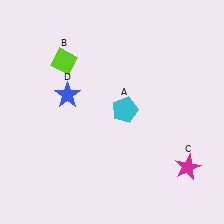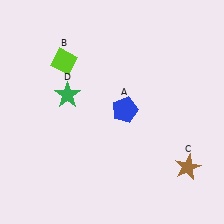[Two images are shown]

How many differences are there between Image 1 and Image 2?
There are 3 differences between the two images.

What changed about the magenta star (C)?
In Image 1, C is magenta. In Image 2, it changed to brown.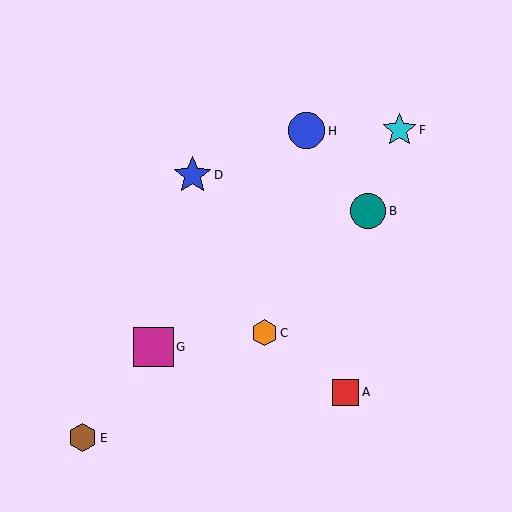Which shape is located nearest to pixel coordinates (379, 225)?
The teal circle (labeled B) at (368, 211) is nearest to that location.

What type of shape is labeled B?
Shape B is a teal circle.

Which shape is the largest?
The magenta square (labeled G) is the largest.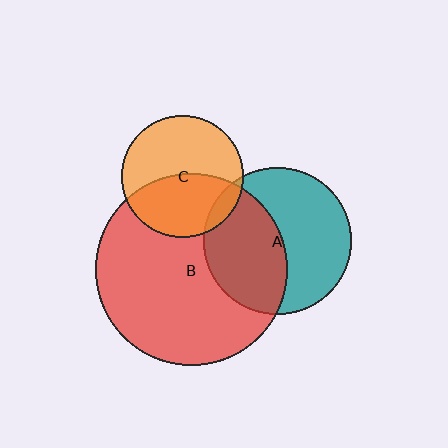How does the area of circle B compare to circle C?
Approximately 2.5 times.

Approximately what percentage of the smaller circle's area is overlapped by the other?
Approximately 45%.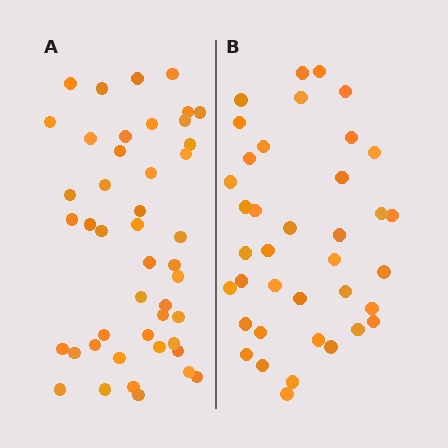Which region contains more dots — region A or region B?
Region A (the left region) has more dots.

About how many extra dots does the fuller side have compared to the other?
Region A has roughly 8 or so more dots than region B.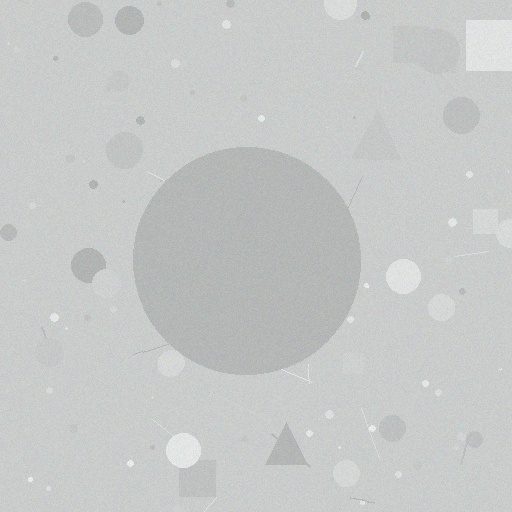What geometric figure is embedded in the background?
A circle is embedded in the background.